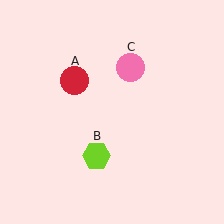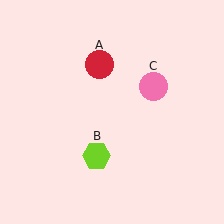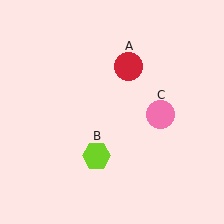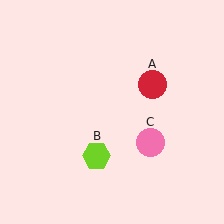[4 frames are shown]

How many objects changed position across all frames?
2 objects changed position: red circle (object A), pink circle (object C).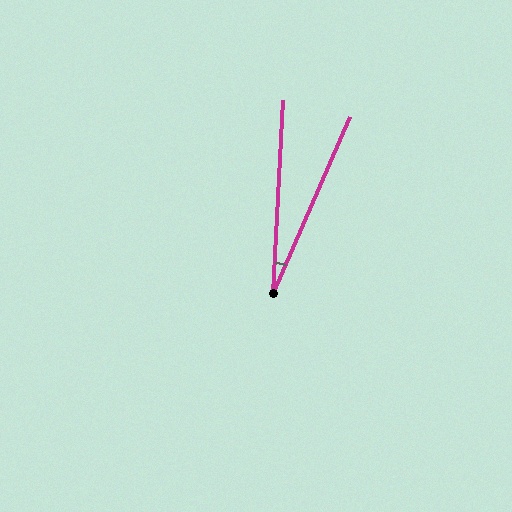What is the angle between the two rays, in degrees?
Approximately 21 degrees.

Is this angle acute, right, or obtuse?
It is acute.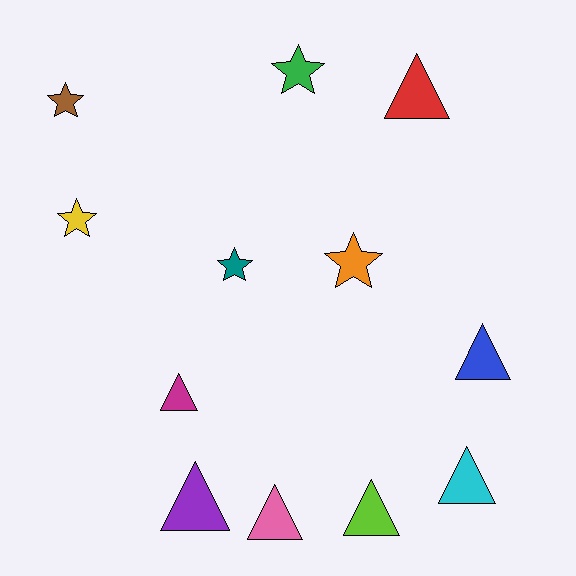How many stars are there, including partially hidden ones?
There are 5 stars.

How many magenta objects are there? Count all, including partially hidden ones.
There is 1 magenta object.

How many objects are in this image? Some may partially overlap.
There are 12 objects.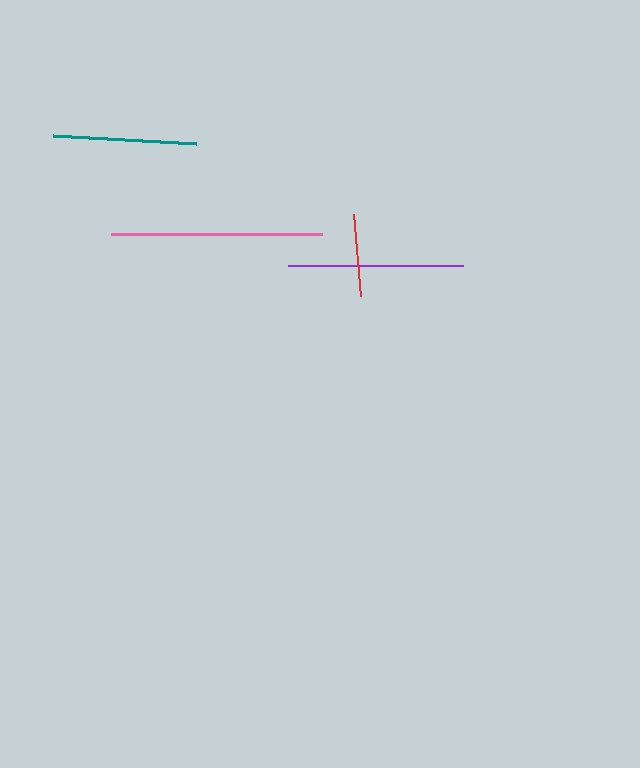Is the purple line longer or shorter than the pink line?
The pink line is longer than the purple line.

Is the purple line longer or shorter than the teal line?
The purple line is longer than the teal line.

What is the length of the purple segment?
The purple segment is approximately 175 pixels long.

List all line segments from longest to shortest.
From longest to shortest: pink, purple, teal, red.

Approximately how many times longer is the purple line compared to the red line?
The purple line is approximately 2.1 times the length of the red line.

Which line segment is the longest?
The pink line is the longest at approximately 212 pixels.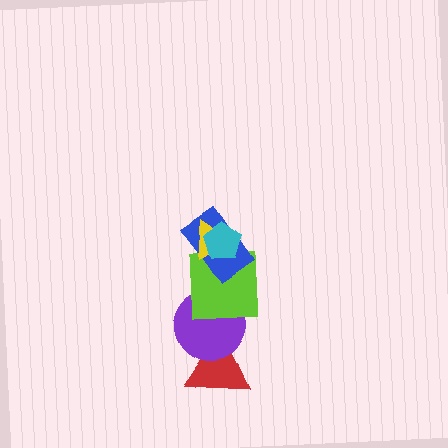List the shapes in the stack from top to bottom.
From top to bottom: the cyan pentagon, the yellow triangle, the blue rectangle, the lime square, the purple circle, the red triangle.